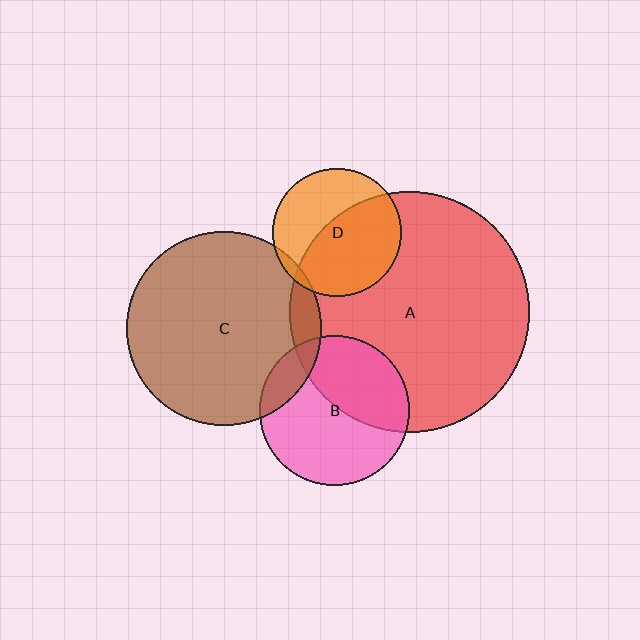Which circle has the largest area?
Circle A (red).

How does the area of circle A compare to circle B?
Approximately 2.6 times.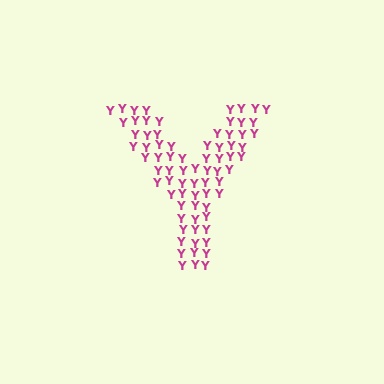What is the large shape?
The large shape is the letter Y.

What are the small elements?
The small elements are letter Y's.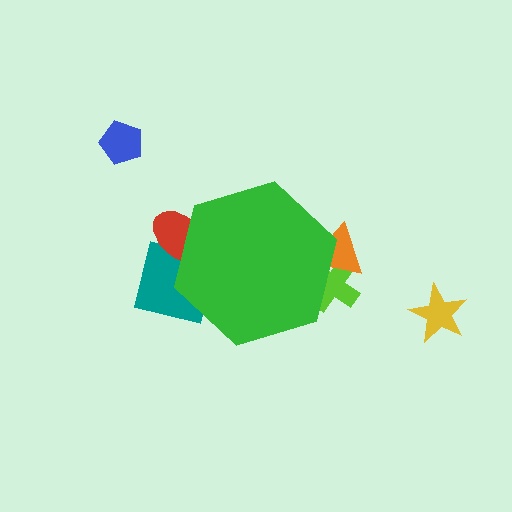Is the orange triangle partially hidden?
Yes, the orange triangle is partially hidden behind the green hexagon.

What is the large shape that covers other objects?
A green hexagon.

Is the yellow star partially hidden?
No, the yellow star is fully visible.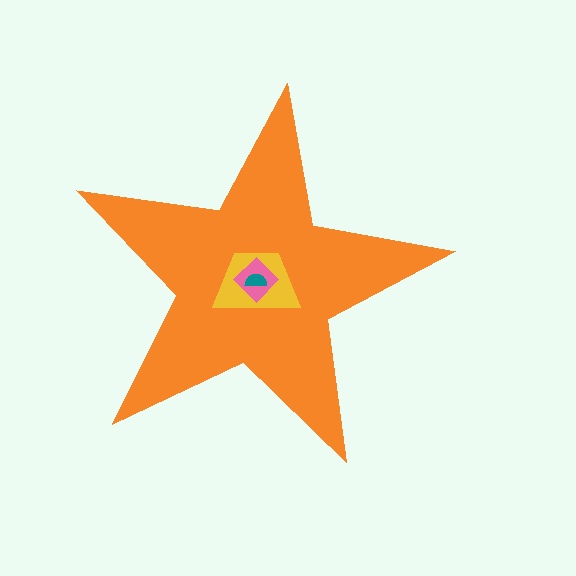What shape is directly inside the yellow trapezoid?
The pink diamond.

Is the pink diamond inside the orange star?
Yes.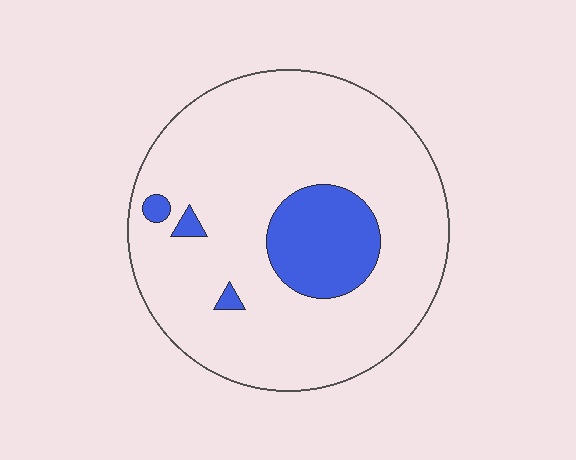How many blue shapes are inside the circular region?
4.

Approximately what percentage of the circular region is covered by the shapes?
Approximately 15%.